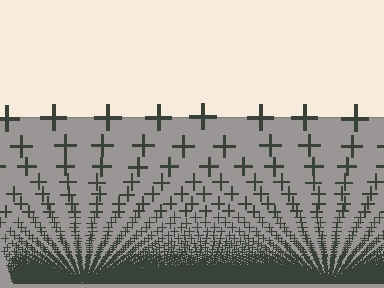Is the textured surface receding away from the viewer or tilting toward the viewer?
The surface appears to tilt toward the viewer. Texture elements get larger and sparser toward the top.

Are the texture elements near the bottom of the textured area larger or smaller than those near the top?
Smaller. The gradient is inverted — elements near the bottom are smaller and denser.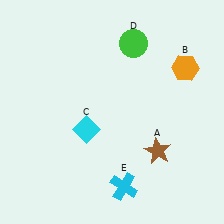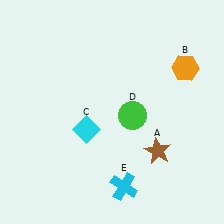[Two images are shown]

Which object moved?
The green circle (D) moved down.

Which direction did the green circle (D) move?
The green circle (D) moved down.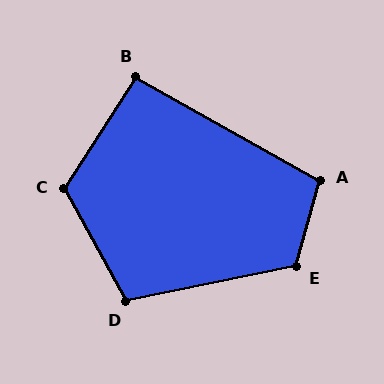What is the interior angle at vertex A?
Approximately 104 degrees (obtuse).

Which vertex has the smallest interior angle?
B, at approximately 93 degrees.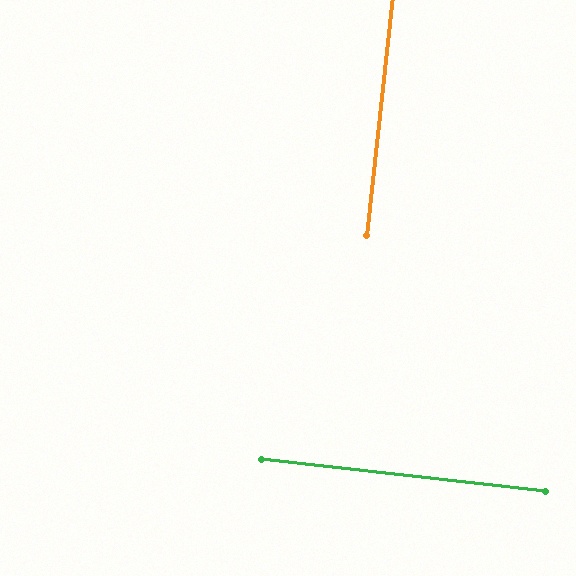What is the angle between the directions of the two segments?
Approximately 90 degrees.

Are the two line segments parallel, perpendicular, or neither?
Perpendicular — they meet at approximately 90°.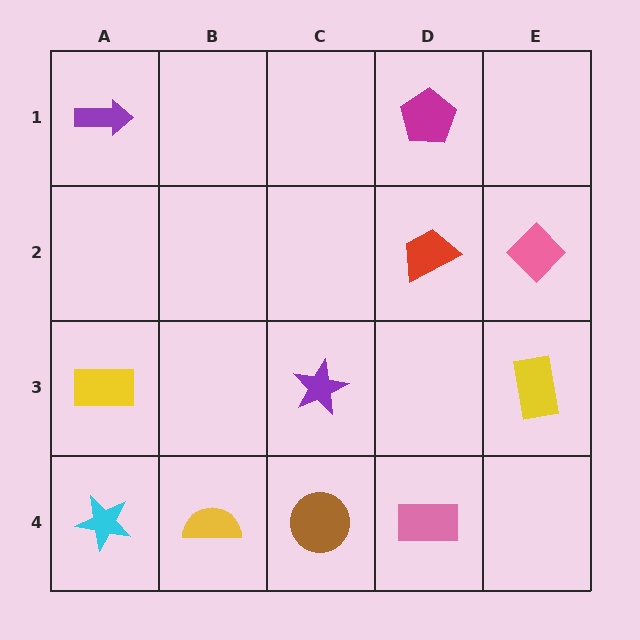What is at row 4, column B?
A yellow semicircle.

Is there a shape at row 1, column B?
No, that cell is empty.